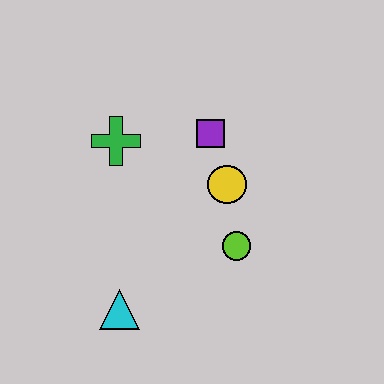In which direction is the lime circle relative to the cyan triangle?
The lime circle is to the right of the cyan triangle.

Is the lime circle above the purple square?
No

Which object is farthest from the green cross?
The cyan triangle is farthest from the green cross.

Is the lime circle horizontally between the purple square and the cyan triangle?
No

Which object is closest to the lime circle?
The yellow circle is closest to the lime circle.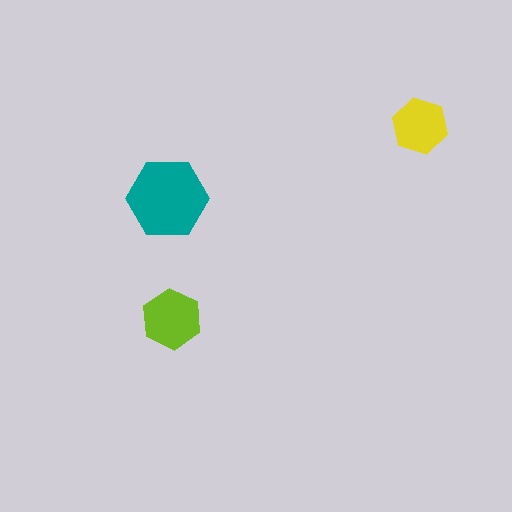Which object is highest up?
The yellow hexagon is topmost.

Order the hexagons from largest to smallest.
the teal one, the lime one, the yellow one.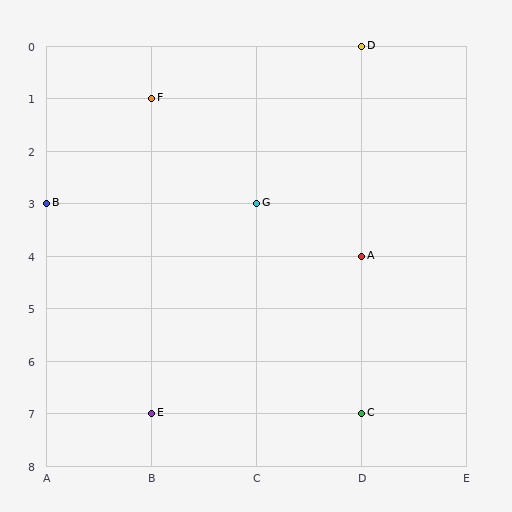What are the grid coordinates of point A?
Point A is at grid coordinates (D, 4).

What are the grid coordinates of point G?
Point G is at grid coordinates (C, 3).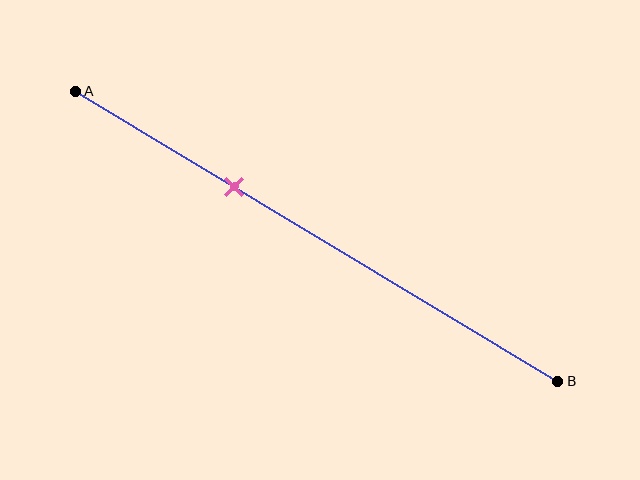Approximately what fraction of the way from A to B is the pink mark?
The pink mark is approximately 35% of the way from A to B.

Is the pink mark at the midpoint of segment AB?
No, the mark is at about 35% from A, not at the 50% midpoint.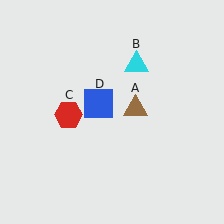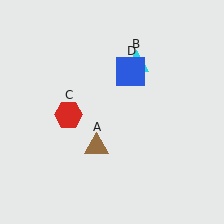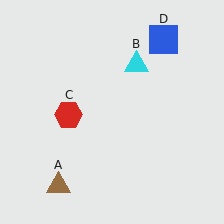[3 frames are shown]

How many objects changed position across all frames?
2 objects changed position: brown triangle (object A), blue square (object D).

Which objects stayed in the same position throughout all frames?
Cyan triangle (object B) and red hexagon (object C) remained stationary.